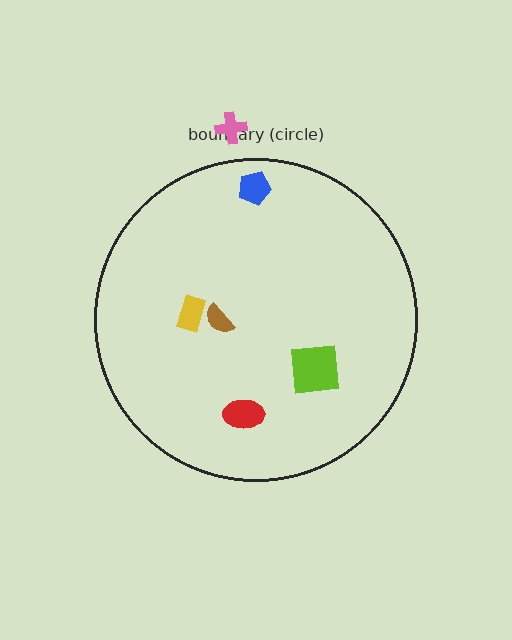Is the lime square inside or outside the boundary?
Inside.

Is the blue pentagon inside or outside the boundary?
Inside.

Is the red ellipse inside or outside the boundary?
Inside.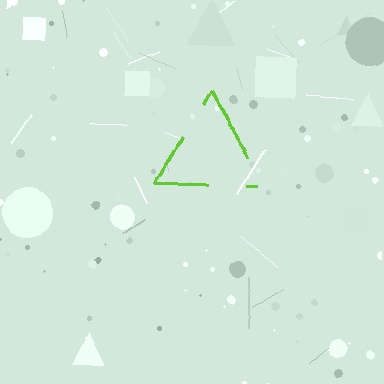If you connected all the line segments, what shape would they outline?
They would outline a triangle.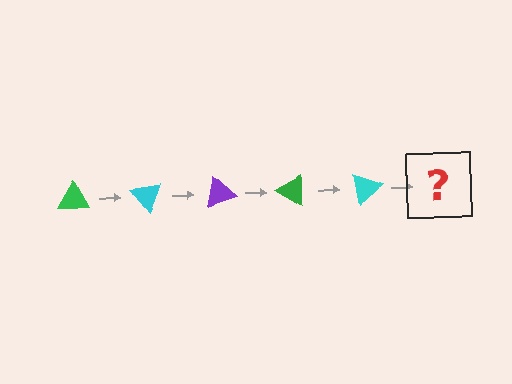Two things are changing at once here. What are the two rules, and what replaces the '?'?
The two rules are that it rotates 50 degrees each step and the color cycles through green, cyan, and purple. The '?' should be a purple triangle, rotated 250 degrees from the start.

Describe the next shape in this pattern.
It should be a purple triangle, rotated 250 degrees from the start.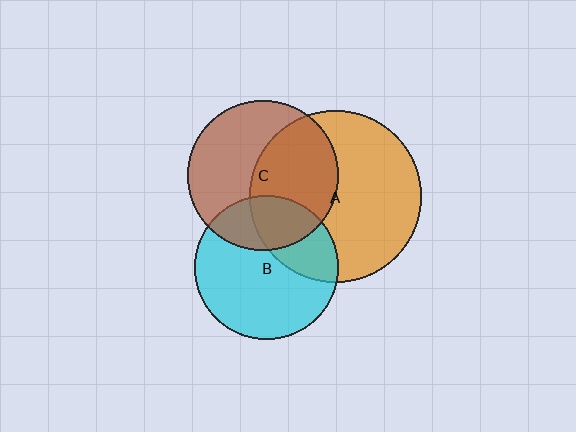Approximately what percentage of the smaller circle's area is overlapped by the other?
Approximately 50%.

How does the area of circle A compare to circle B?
Approximately 1.4 times.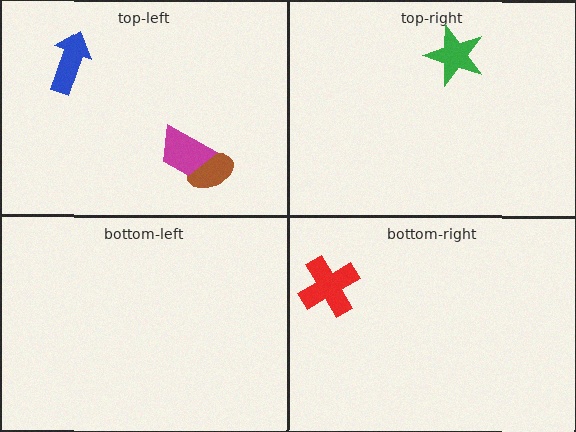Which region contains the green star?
The top-right region.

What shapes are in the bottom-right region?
The red cross.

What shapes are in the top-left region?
The blue arrow, the brown ellipse, the magenta trapezoid.